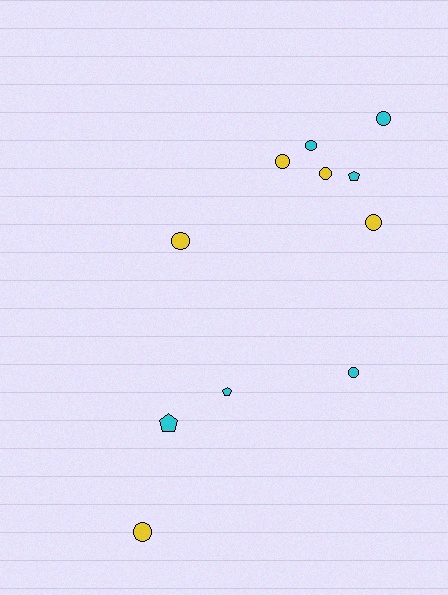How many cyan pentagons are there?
There are 3 cyan pentagons.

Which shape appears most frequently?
Circle, with 8 objects.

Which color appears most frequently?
Cyan, with 6 objects.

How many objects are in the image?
There are 11 objects.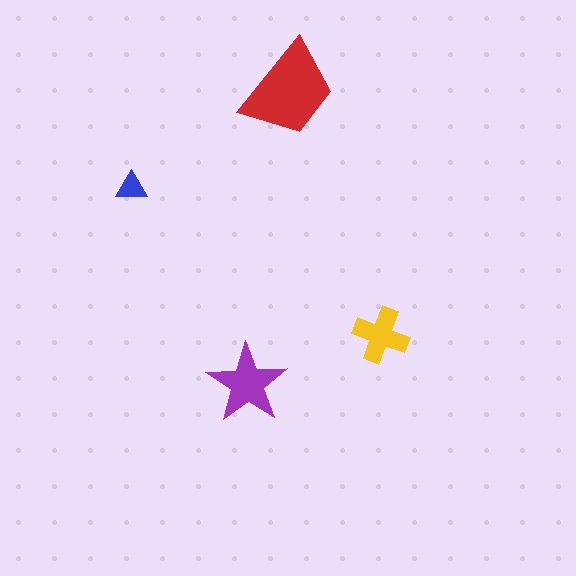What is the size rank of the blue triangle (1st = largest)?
4th.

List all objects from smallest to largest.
The blue triangle, the yellow cross, the purple star, the red trapezoid.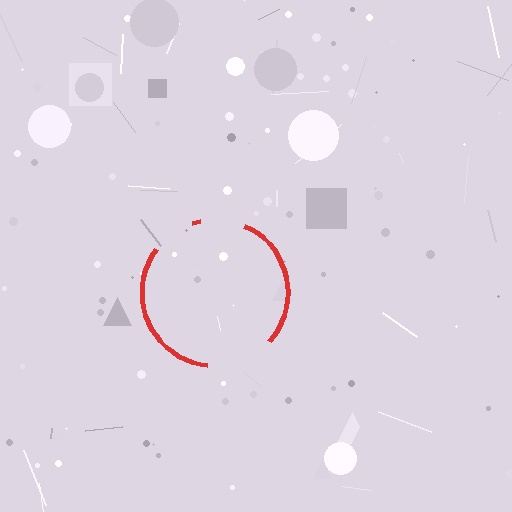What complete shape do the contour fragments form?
The contour fragments form a circle.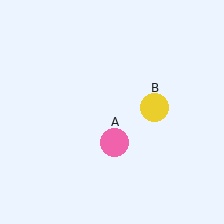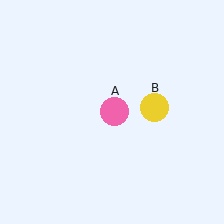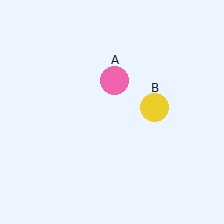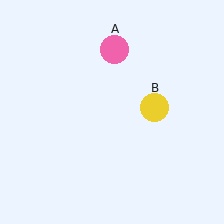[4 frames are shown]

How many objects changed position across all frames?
1 object changed position: pink circle (object A).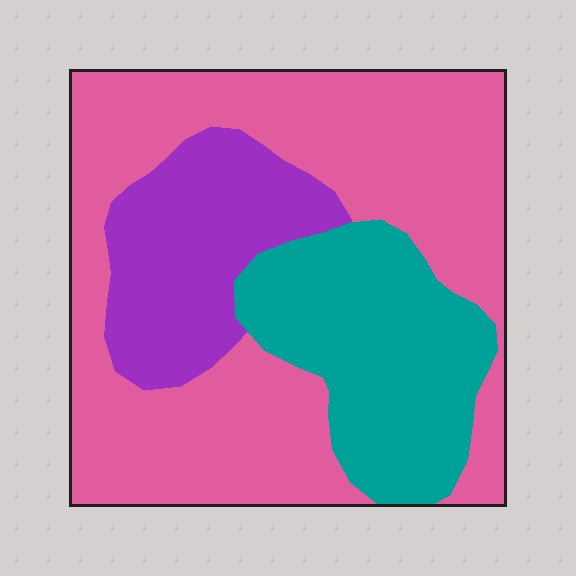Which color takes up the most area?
Pink, at roughly 55%.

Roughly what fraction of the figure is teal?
Teal takes up about one quarter (1/4) of the figure.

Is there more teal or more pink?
Pink.